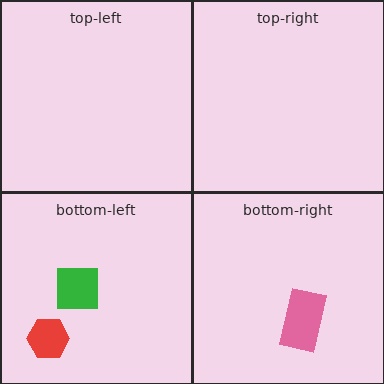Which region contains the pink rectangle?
The bottom-right region.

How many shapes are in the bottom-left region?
2.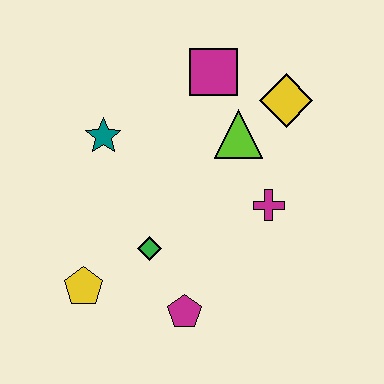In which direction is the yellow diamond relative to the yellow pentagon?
The yellow diamond is to the right of the yellow pentagon.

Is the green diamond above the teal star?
No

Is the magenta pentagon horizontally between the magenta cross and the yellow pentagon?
Yes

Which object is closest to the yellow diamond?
The lime triangle is closest to the yellow diamond.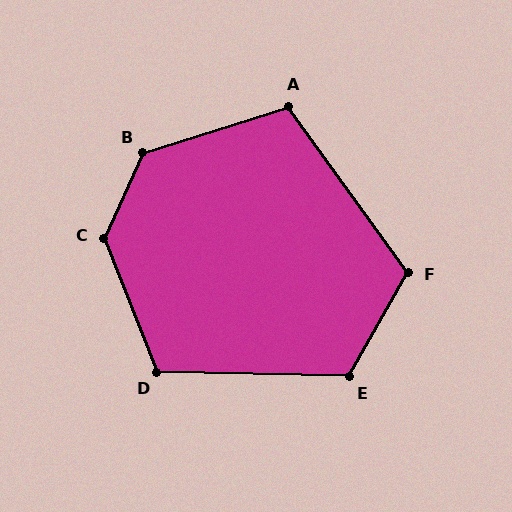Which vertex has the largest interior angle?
C, at approximately 134 degrees.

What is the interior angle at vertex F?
Approximately 115 degrees (obtuse).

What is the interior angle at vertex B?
Approximately 132 degrees (obtuse).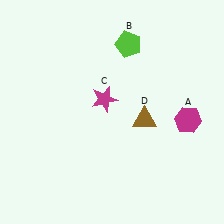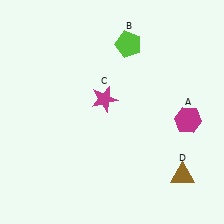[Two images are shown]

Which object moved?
The brown triangle (D) moved down.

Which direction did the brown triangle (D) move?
The brown triangle (D) moved down.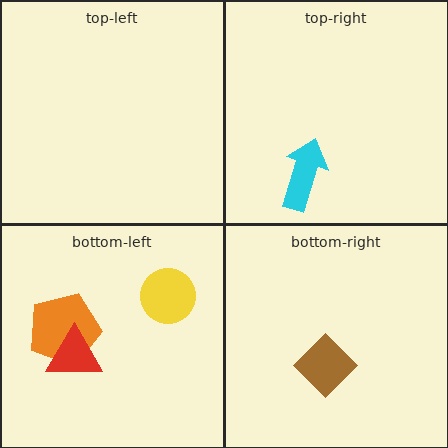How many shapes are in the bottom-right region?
1.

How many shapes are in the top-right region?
1.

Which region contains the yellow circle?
The bottom-left region.